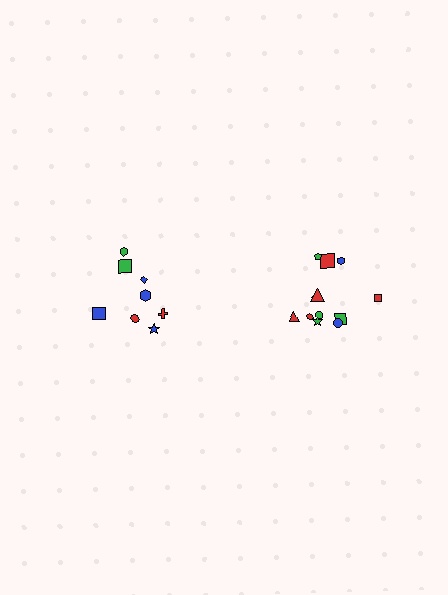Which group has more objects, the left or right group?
The right group.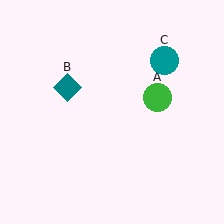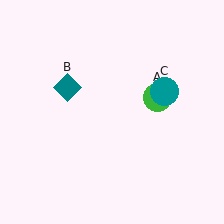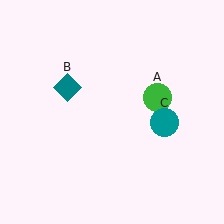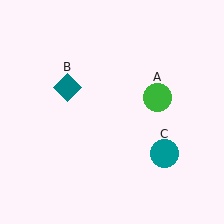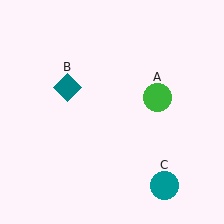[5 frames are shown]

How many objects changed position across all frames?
1 object changed position: teal circle (object C).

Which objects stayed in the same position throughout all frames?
Green circle (object A) and teal diamond (object B) remained stationary.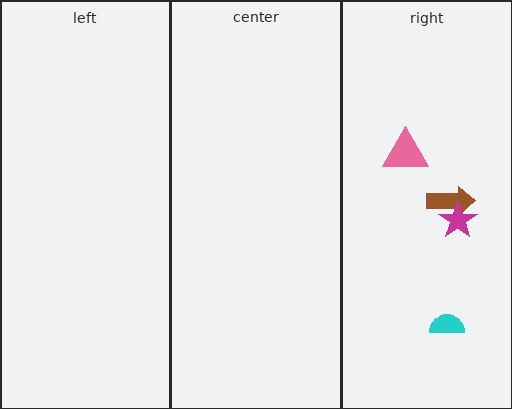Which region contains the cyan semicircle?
The right region.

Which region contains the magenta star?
The right region.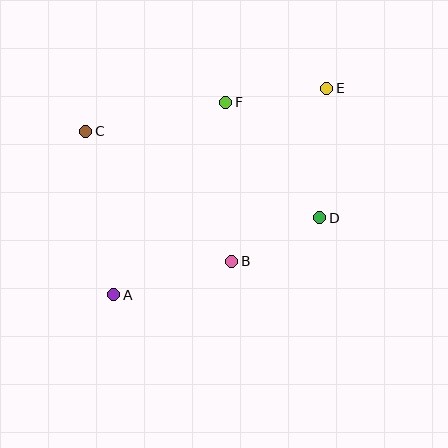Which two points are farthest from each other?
Points A and E are farthest from each other.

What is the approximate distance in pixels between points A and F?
The distance between A and F is approximately 223 pixels.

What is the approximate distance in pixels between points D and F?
The distance between D and F is approximately 149 pixels.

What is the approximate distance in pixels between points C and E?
The distance between C and E is approximately 245 pixels.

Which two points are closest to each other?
Points B and D are closest to each other.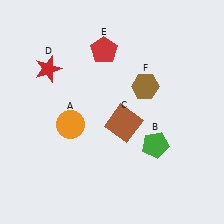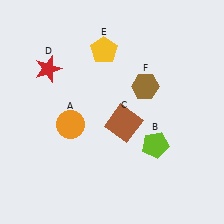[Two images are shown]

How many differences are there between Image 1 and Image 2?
There are 2 differences between the two images.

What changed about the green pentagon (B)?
In Image 1, B is green. In Image 2, it changed to lime.